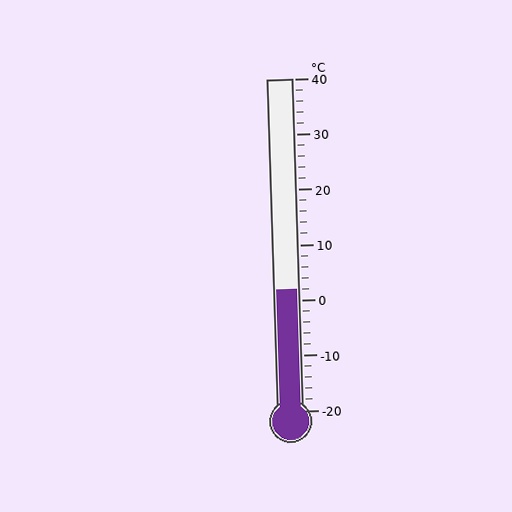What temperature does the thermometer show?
The thermometer shows approximately 2°C.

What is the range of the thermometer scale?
The thermometer scale ranges from -20°C to 40°C.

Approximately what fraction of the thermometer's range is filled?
The thermometer is filled to approximately 35% of its range.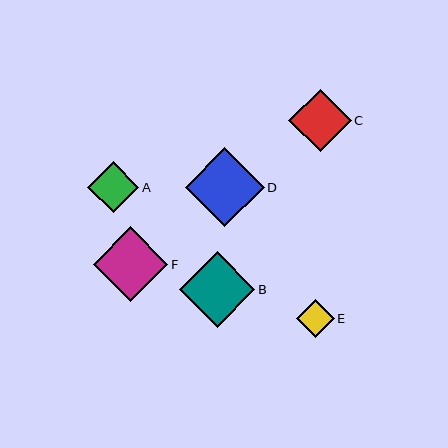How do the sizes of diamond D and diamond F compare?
Diamond D and diamond F are approximately the same size.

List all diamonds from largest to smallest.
From largest to smallest: D, B, F, C, A, E.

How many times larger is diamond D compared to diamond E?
Diamond D is approximately 2.1 times the size of diamond E.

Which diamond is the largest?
Diamond D is the largest with a size of approximately 79 pixels.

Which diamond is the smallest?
Diamond E is the smallest with a size of approximately 38 pixels.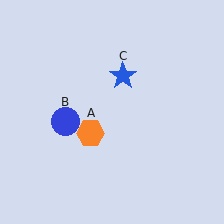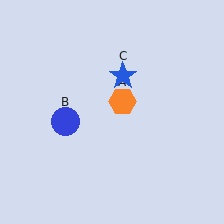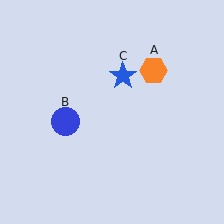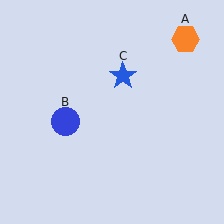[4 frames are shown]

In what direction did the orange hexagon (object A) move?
The orange hexagon (object A) moved up and to the right.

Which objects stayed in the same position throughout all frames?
Blue circle (object B) and blue star (object C) remained stationary.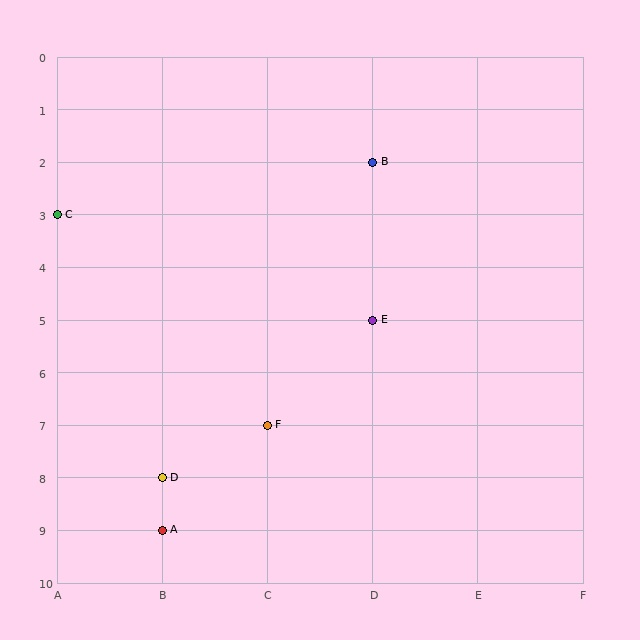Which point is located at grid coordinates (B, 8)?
Point D is at (B, 8).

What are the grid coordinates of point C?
Point C is at grid coordinates (A, 3).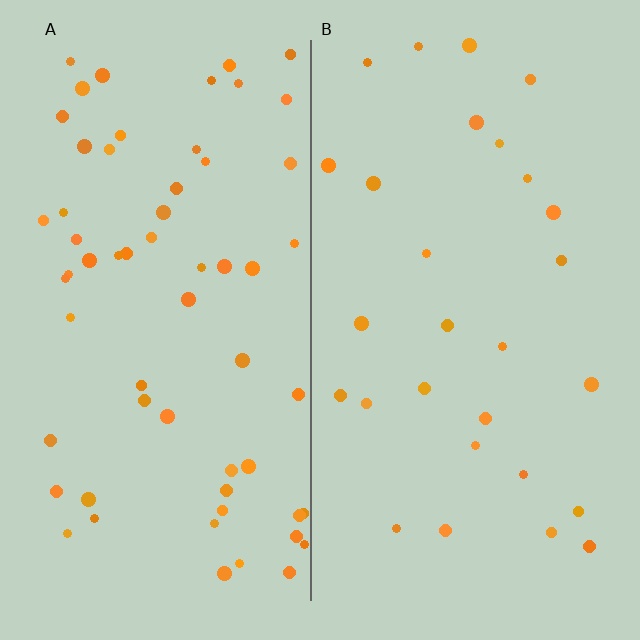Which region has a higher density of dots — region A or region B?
A (the left).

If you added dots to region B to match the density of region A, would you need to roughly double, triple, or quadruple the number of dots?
Approximately double.